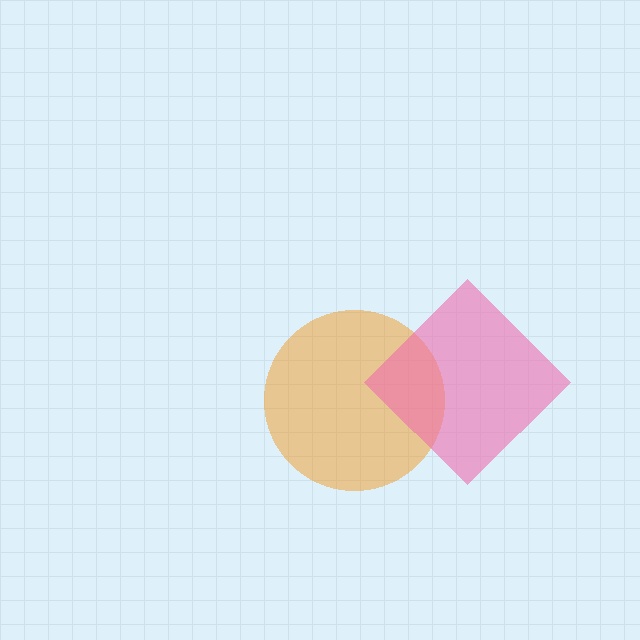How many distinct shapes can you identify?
There are 2 distinct shapes: an orange circle, a pink diamond.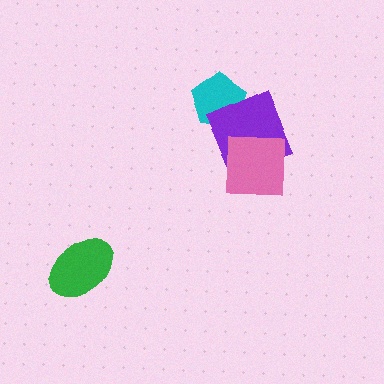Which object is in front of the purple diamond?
The pink square is in front of the purple diamond.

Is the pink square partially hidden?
No, no other shape covers it.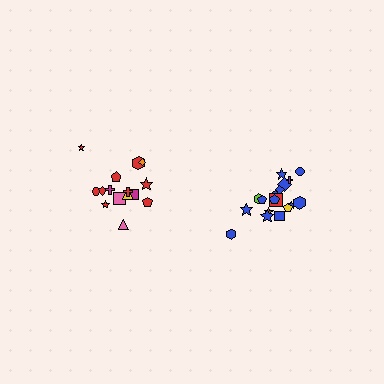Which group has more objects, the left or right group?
The right group.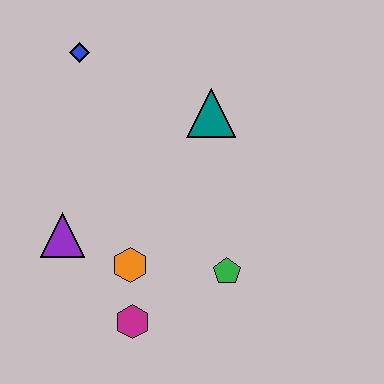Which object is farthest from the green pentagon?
The blue diamond is farthest from the green pentagon.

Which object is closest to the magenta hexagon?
The orange hexagon is closest to the magenta hexagon.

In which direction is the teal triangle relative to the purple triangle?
The teal triangle is to the right of the purple triangle.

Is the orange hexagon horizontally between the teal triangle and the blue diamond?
Yes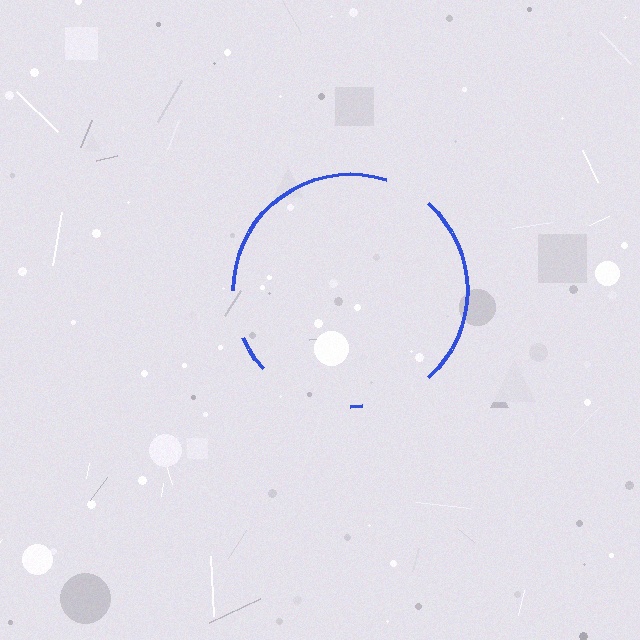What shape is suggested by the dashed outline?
The dashed outline suggests a circle.